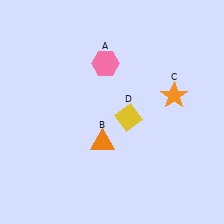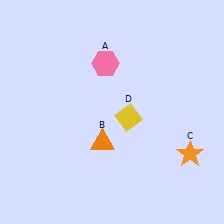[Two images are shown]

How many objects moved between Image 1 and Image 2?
1 object moved between the two images.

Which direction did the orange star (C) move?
The orange star (C) moved down.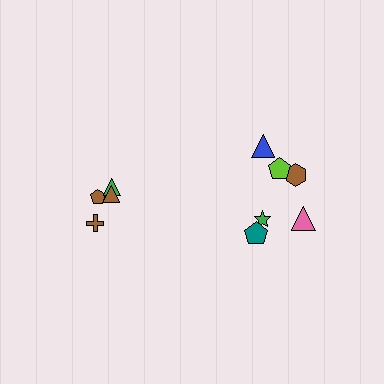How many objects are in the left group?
There are 4 objects.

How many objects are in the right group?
There are 6 objects.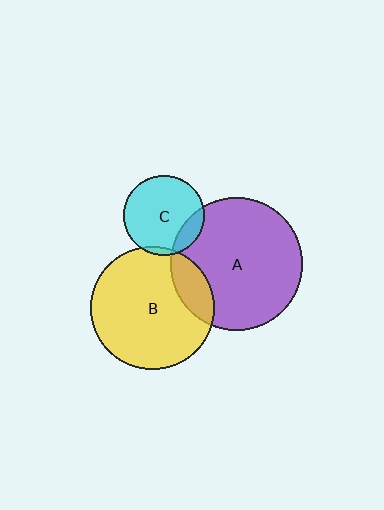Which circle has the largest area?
Circle A (purple).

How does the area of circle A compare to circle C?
Approximately 2.7 times.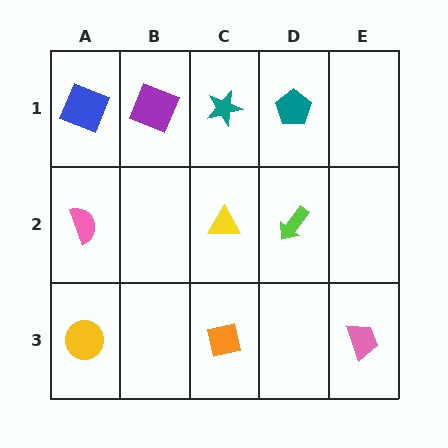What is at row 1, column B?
A purple square.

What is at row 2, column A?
A pink semicircle.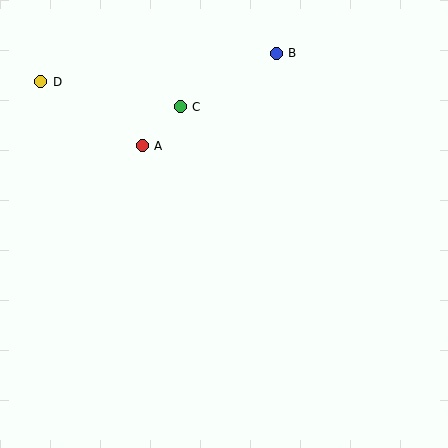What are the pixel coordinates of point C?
Point C is at (180, 107).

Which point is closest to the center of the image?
Point A at (142, 146) is closest to the center.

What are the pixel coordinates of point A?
Point A is at (142, 146).